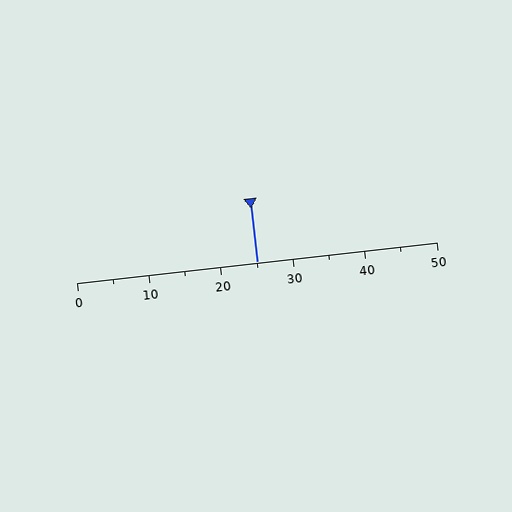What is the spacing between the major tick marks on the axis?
The major ticks are spaced 10 apart.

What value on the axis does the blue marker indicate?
The marker indicates approximately 25.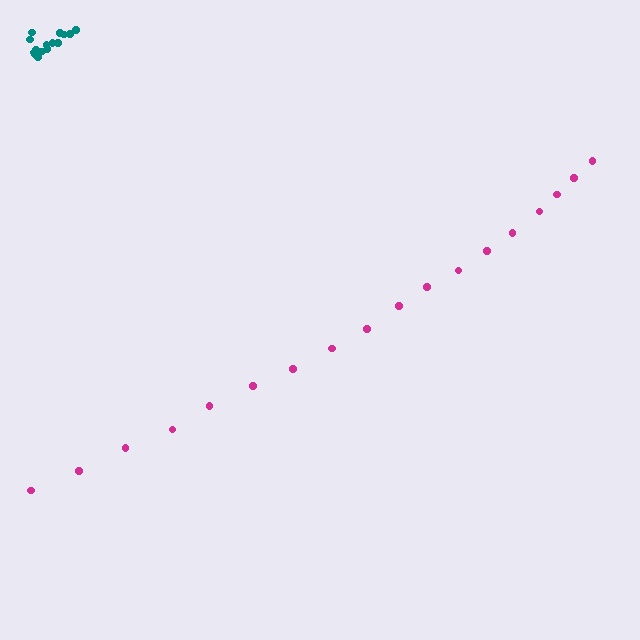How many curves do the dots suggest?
There are 2 distinct paths.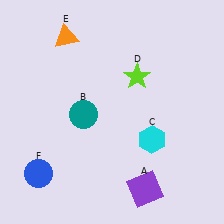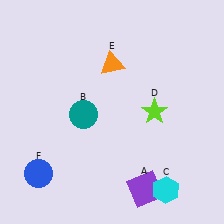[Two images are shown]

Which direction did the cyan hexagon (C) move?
The cyan hexagon (C) moved down.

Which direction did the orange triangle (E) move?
The orange triangle (E) moved right.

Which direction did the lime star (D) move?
The lime star (D) moved down.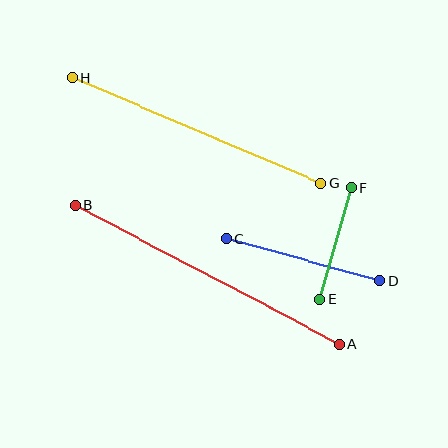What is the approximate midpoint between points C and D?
The midpoint is at approximately (303, 260) pixels.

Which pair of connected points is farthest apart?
Points A and B are farthest apart.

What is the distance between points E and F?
The distance is approximately 116 pixels.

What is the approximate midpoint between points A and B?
The midpoint is at approximately (207, 274) pixels.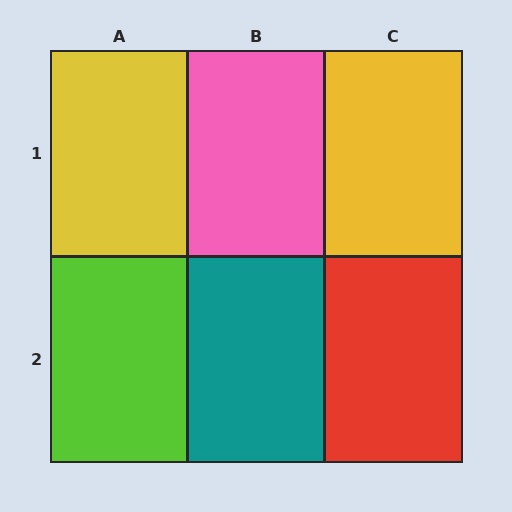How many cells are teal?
1 cell is teal.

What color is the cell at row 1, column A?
Yellow.